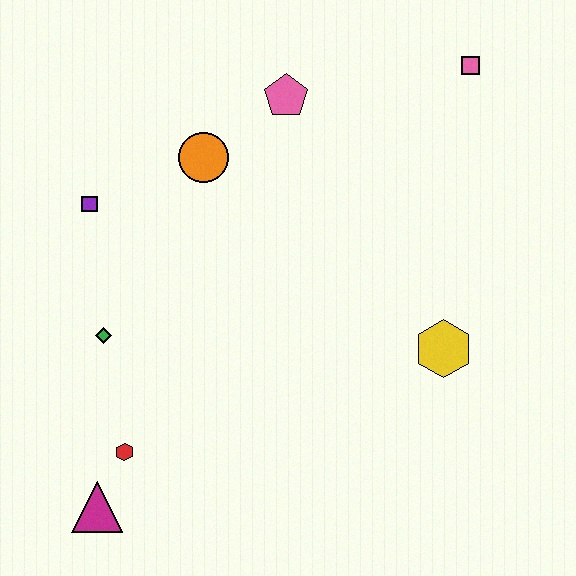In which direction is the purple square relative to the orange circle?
The purple square is to the left of the orange circle.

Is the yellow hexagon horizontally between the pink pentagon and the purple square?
No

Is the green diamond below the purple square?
Yes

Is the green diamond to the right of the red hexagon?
No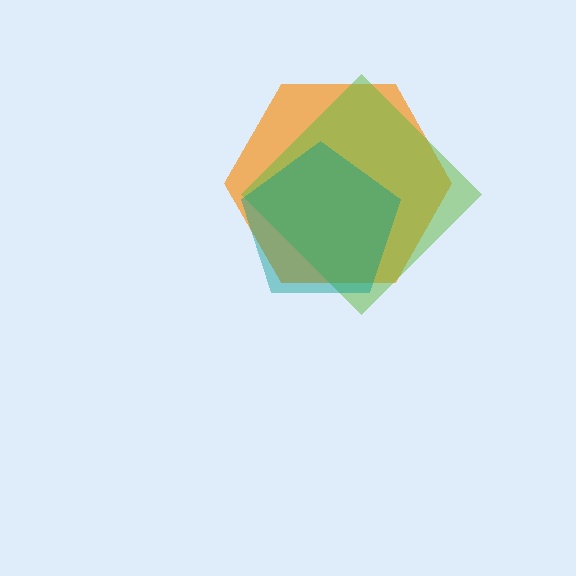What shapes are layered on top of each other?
The layered shapes are: an orange hexagon, a lime diamond, a teal pentagon.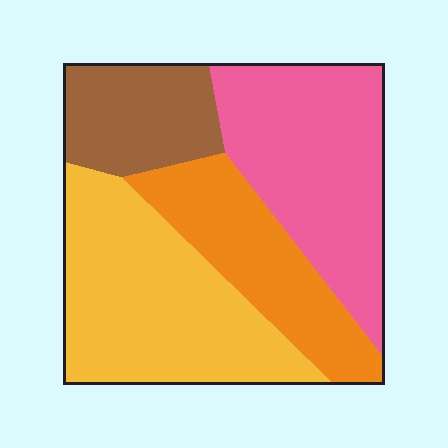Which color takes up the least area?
Brown, at roughly 15%.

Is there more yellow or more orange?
Yellow.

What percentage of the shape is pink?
Pink takes up about one third (1/3) of the shape.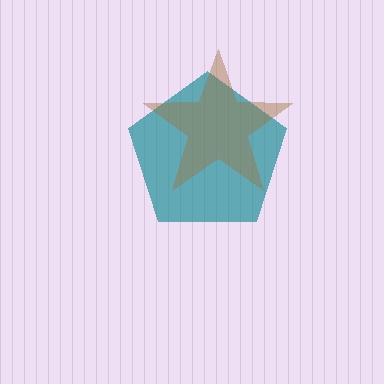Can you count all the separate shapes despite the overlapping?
Yes, there are 2 separate shapes.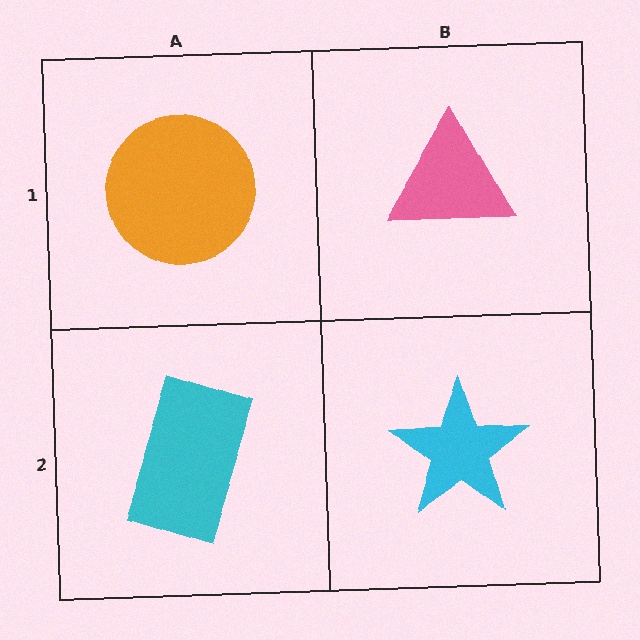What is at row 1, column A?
An orange circle.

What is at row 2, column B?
A cyan star.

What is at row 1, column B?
A pink triangle.